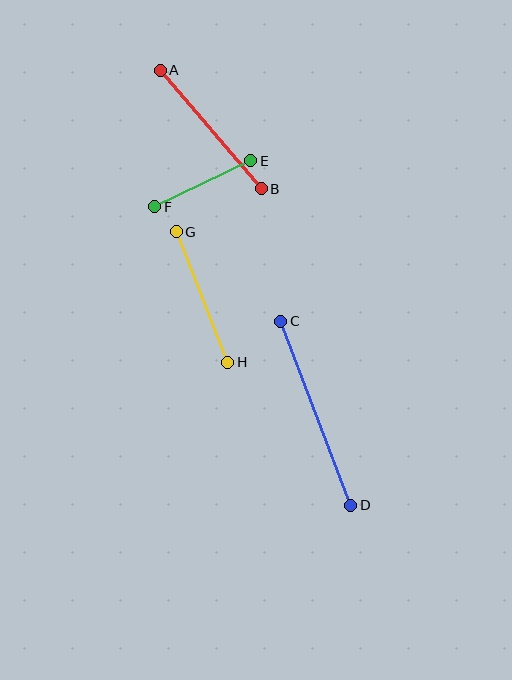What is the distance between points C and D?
The distance is approximately 197 pixels.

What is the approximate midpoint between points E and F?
The midpoint is at approximately (203, 184) pixels.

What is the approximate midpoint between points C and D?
The midpoint is at approximately (316, 413) pixels.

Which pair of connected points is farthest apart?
Points C and D are farthest apart.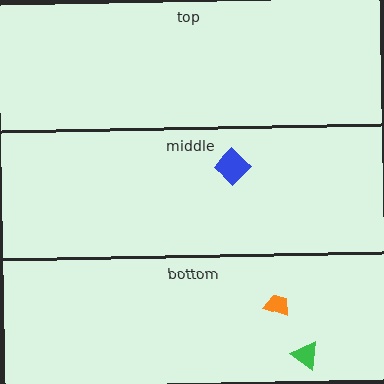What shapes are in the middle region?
The blue diamond.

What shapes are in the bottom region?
The orange trapezoid, the green triangle.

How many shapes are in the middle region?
1.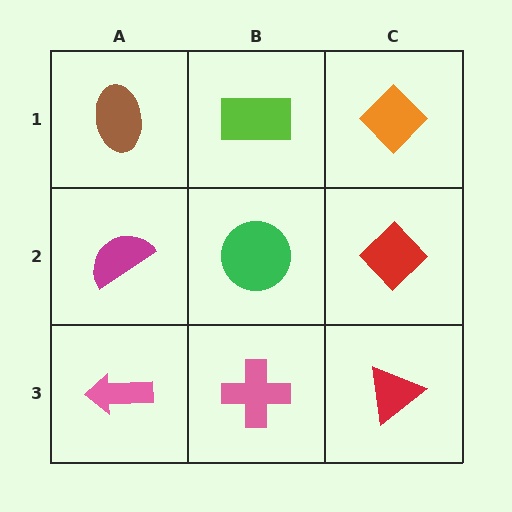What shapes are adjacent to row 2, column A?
A brown ellipse (row 1, column A), a pink arrow (row 3, column A), a green circle (row 2, column B).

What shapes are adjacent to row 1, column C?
A red diamond (row 2, column C), a lime rectangle (row 1, column B).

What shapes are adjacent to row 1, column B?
A green circle (row 2, column B), a brown ellipse (row 1, column A), an orange diamond (row 1, column C).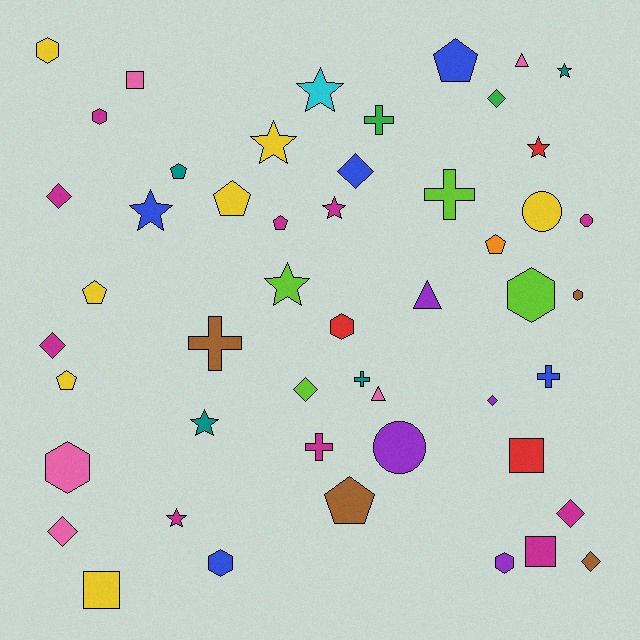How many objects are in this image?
There are 50 objects.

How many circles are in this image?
There are 3 circles.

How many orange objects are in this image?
There is 1 orange object.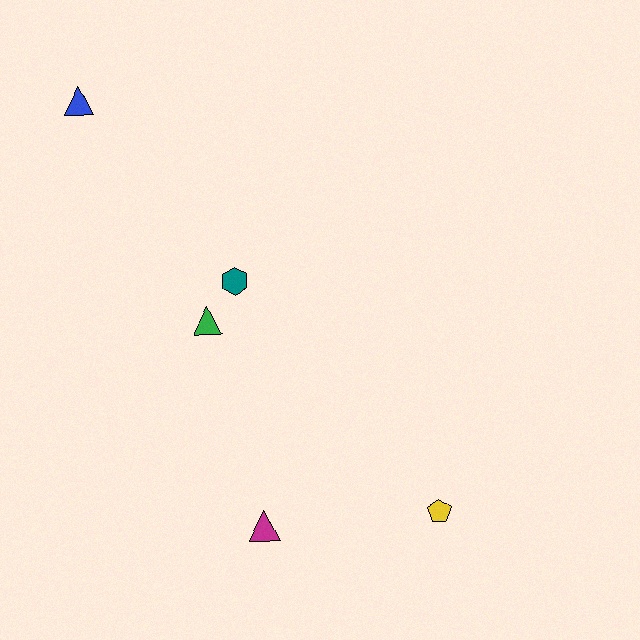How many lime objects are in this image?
There are no lime objects.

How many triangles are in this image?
There are 3 triangles.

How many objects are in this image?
There are 5 objects.